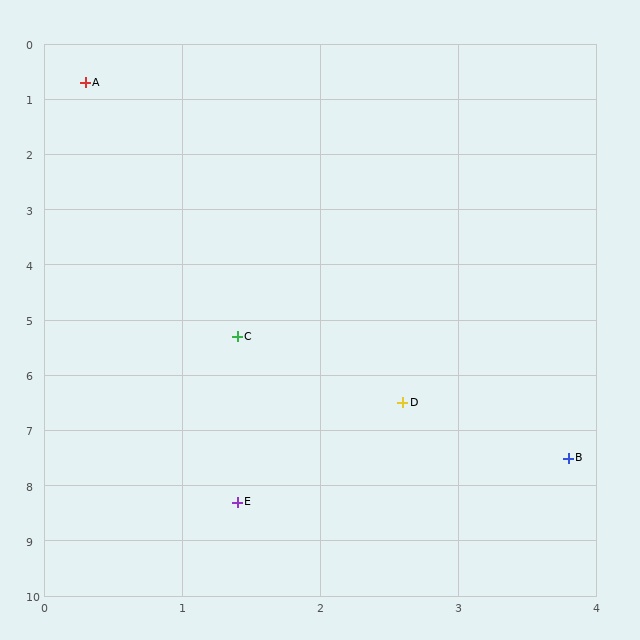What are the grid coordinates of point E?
Point E is at approximately (1.4, 8.3).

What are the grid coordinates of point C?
Point C is at approximately (1.4, 5.3).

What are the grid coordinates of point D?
Point D is at approximately (2.6, 6.5).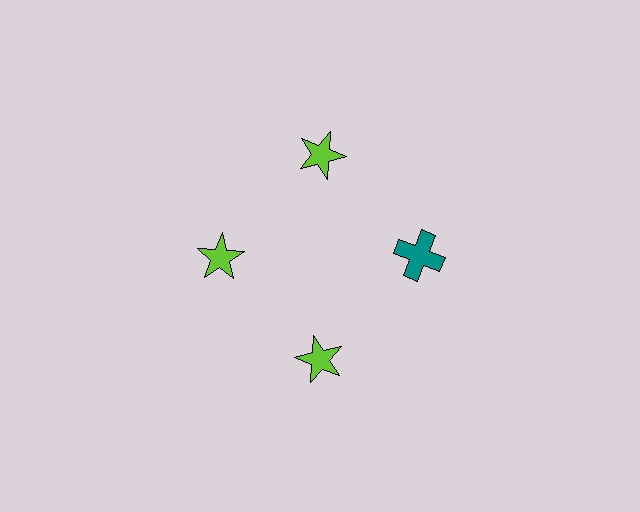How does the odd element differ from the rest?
It differs in both color (teal instead of lime) and shape (cross instead of star).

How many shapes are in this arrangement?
There are 4 shapes arranged in a ring pattern.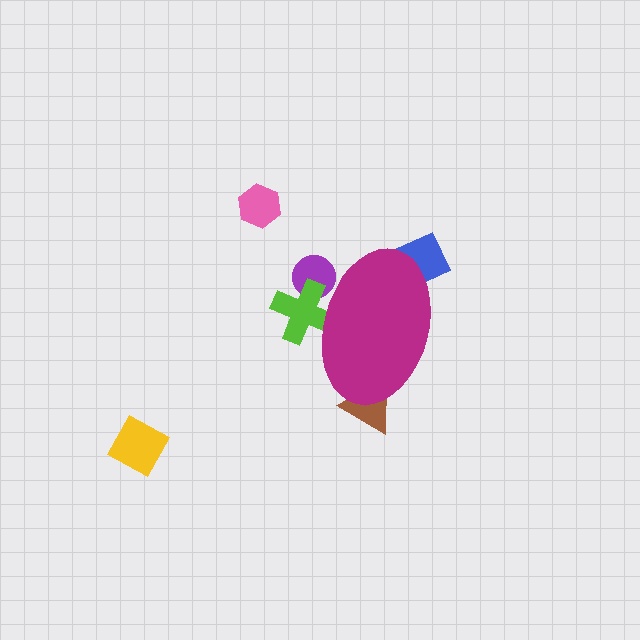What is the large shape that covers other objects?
A magenta ellipse.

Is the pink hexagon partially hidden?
No, the pink hexagon is fully visible.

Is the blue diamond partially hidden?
Yes, the blue diamond is partially hidden behind the magenta ellipse.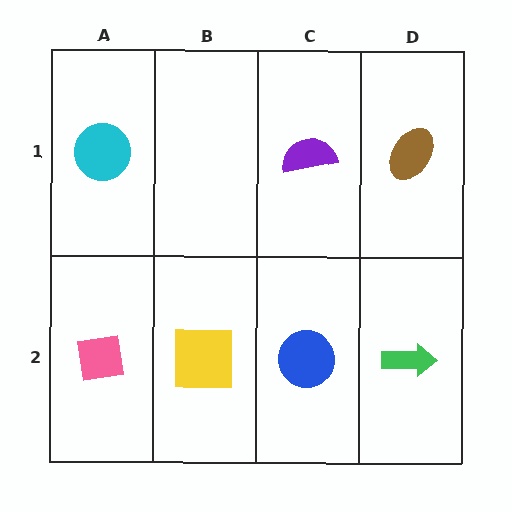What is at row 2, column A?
A pink square.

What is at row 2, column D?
A green arrow.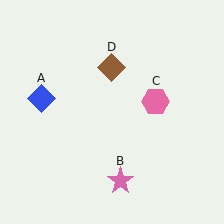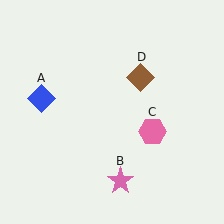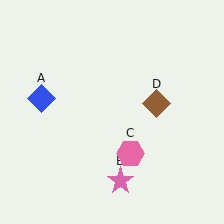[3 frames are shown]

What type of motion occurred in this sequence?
The pink hexagon (object C), brown diamond (object D) rotated clockwise around the center of the scene.